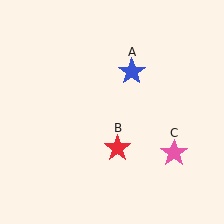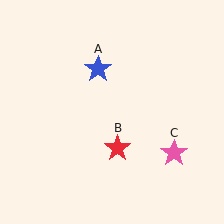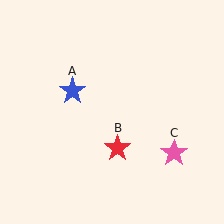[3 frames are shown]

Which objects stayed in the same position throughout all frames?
Red star (object B) and pink star (object C) remained stationary.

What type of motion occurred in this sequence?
The blue star (object A) rotated counterclockwise around the center of the scene.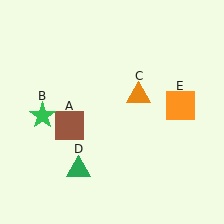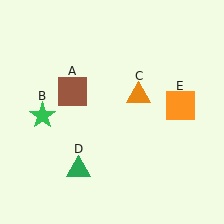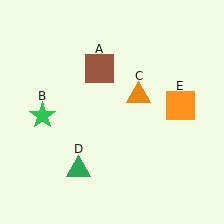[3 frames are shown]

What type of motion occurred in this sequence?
The brown square (object A) rotated clockwise around the center of the scene.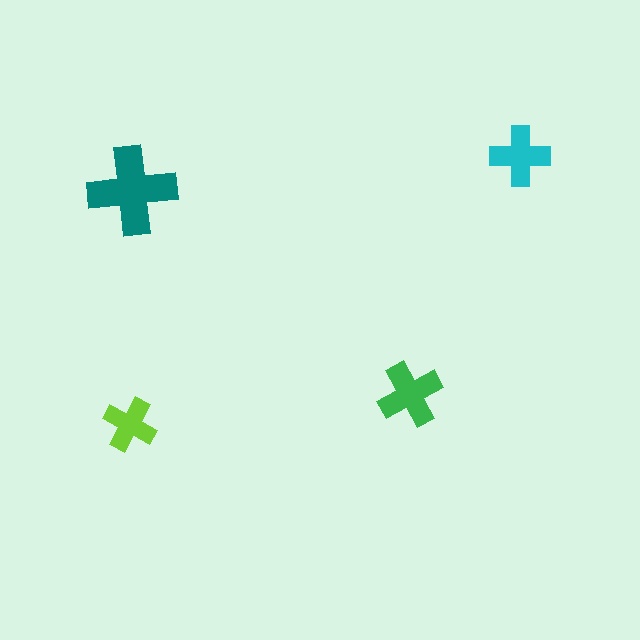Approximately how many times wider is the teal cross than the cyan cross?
About 1.5 times wider.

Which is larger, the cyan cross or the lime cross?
The cyan one.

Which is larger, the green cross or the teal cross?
The teal one.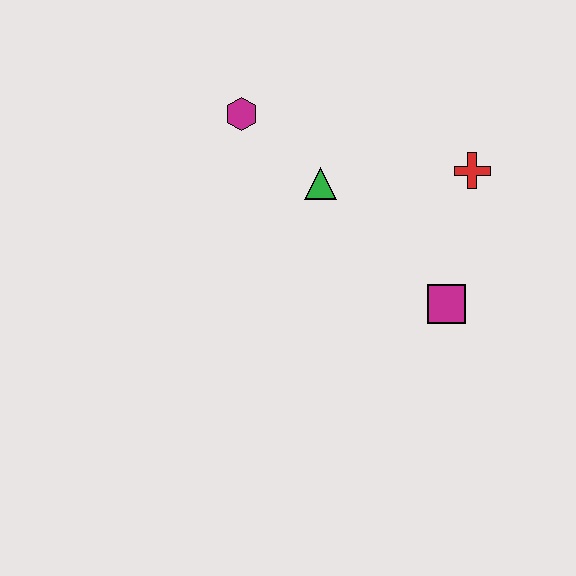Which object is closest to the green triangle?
The magenta hexagon is closest to the green triangle.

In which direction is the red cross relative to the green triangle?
The red cross is to the right of the green triangle.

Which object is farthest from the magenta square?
The magenta hexagon is farthest from the magenta square.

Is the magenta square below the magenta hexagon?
Yes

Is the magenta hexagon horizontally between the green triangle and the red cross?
No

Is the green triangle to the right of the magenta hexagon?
Yes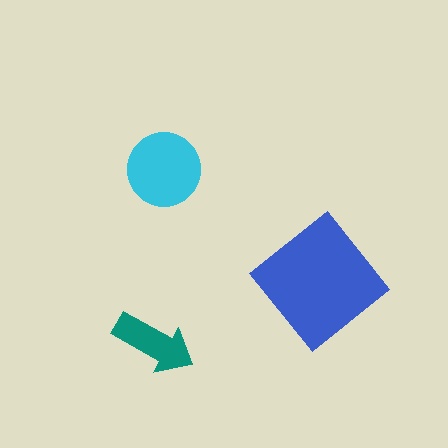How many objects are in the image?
There are 3 objects in the image.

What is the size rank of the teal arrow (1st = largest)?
3rd.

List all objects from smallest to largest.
The teal arrow, the cyan circle, the blue diamond.